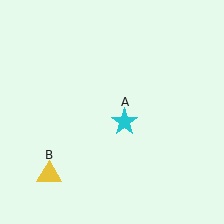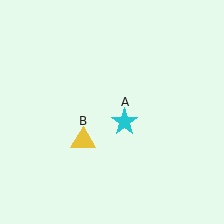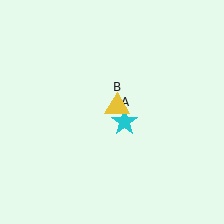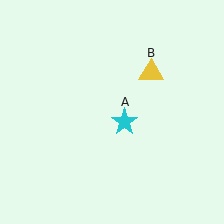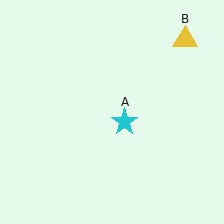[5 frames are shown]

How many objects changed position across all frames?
1 object changed position: yellow triangle (object B).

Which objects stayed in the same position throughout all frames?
Cyan star (object A) remained stationary.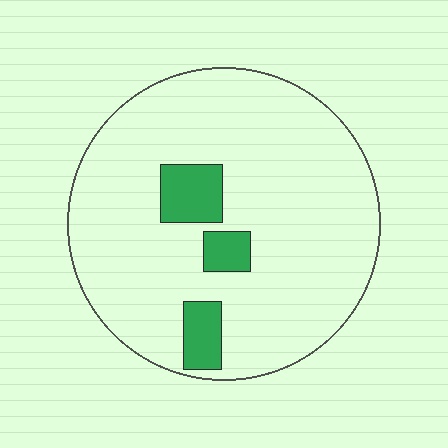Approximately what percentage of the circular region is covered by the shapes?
Approximately 10%.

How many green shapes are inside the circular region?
3.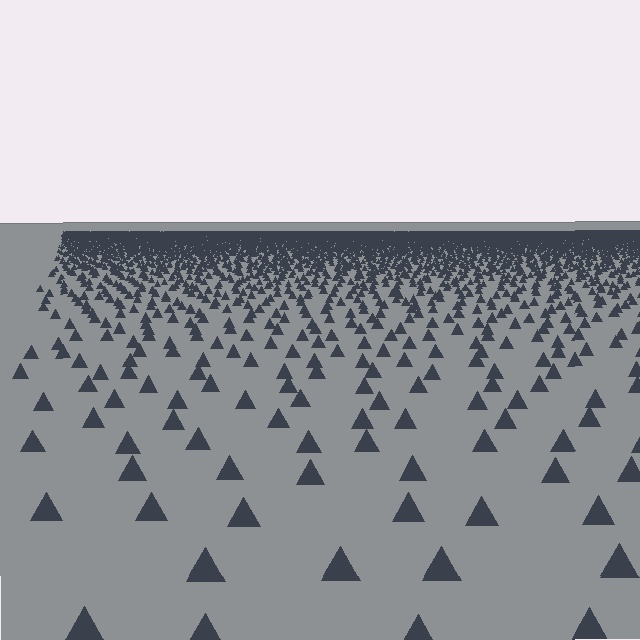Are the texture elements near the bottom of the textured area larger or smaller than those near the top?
Larger. Near the bottom, elements are closer to the viewer and appear at a bigger on-screen size.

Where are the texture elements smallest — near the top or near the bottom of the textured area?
Near the top.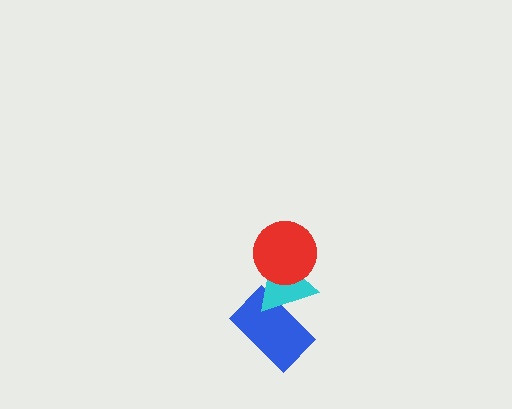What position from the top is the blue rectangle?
The blue rectangle is 3rd from the top.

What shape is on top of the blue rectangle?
The cyan triangle is on top of the blue rectangle.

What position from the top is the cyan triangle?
The cyan triangle is 2nd from the top.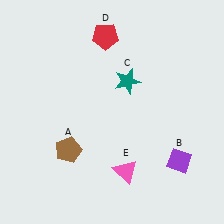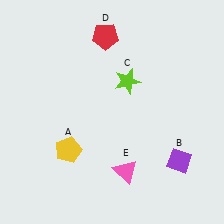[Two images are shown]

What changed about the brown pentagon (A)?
In Image 1, A is brown. In Image 2, it changed to yellow.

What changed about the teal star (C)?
In Image 1, C is teal. In Image 2, it changed to lime.